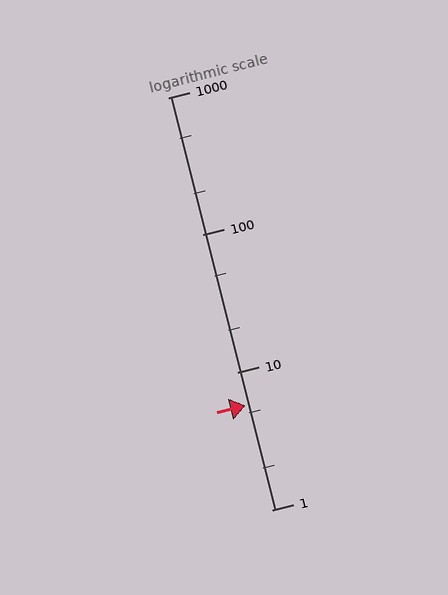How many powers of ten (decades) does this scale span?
The scale spans 3 decades, from 1 to 1000.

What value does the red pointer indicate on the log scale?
The pointer indicates approximately 5.7.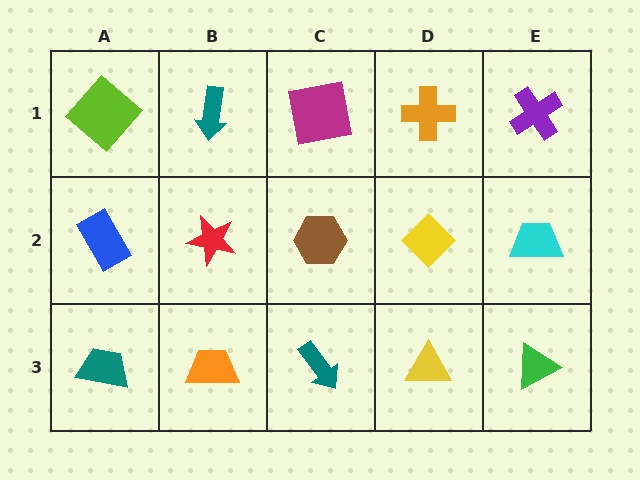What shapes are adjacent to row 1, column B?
A red star (row 2, column B), a lime diamond (row 1, column A), a magenta square (row 1, column C).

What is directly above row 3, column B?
A red star.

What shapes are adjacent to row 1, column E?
A cyan trapezoid (row 2, column E), an orange cross (row 1, column D).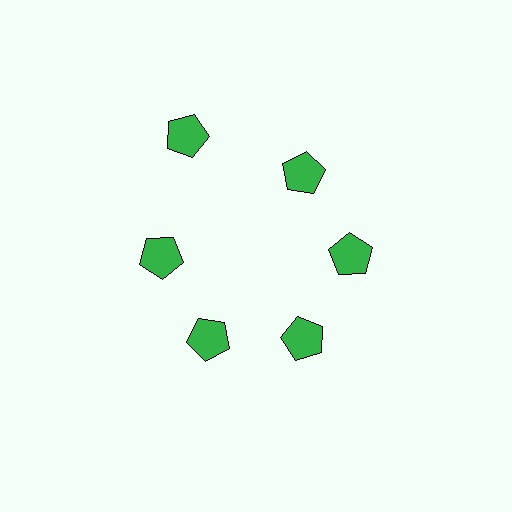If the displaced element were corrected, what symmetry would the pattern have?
It would have 6-fold rotational symmetry — the pattern would map onto itself every 60 degrees.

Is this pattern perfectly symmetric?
No. The 6 green pentagons are arranged in a ring, but one element near the 11 o'clock position is pushed outward from the center, breaking the 6-fold rotational symmetry.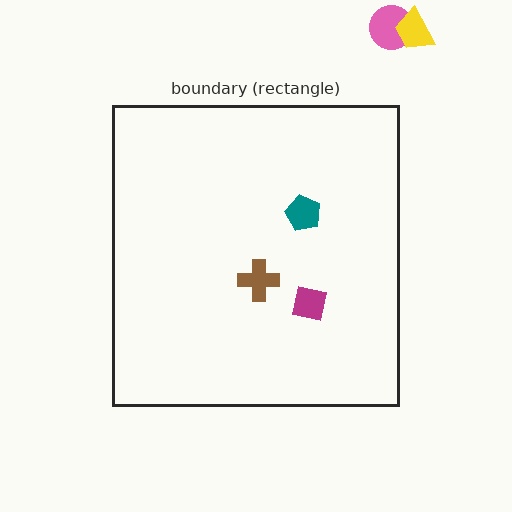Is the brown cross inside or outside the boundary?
Inside.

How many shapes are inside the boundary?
3 inside, 2 outside.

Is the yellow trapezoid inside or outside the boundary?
Outside.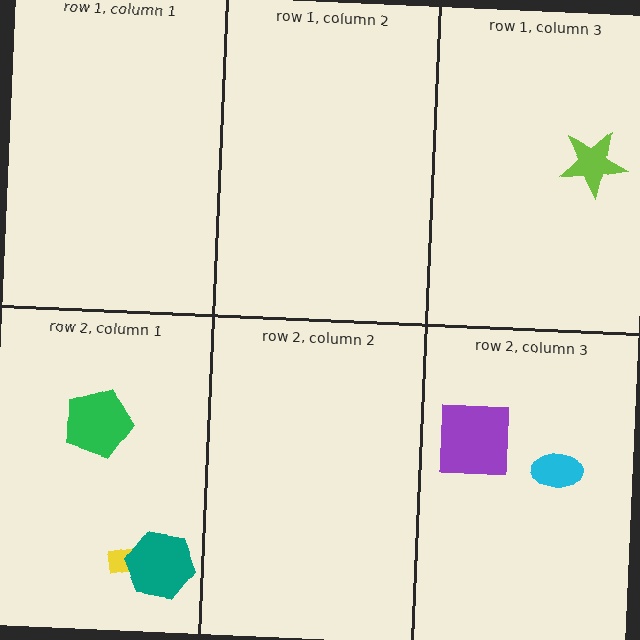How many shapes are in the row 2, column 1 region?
3.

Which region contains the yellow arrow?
The row 2, column 1 region.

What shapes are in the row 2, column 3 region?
The purple square, the cyan ellipse.